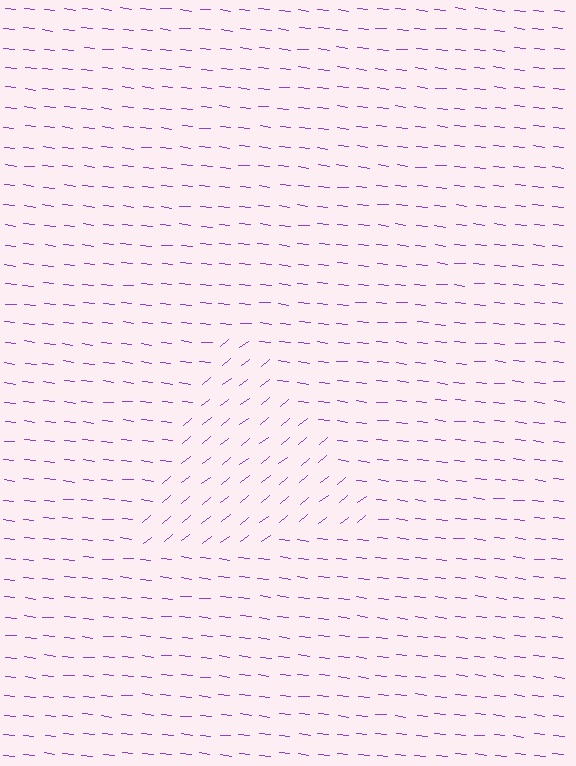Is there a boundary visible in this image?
Yes, there is a texture boundary formed by a change in line orientation.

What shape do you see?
I see a triangle.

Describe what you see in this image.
The image is filled with small purple line segments. A triangle region in the image has lines oriented differently from the surrounding lines, creating a visible texture boundary.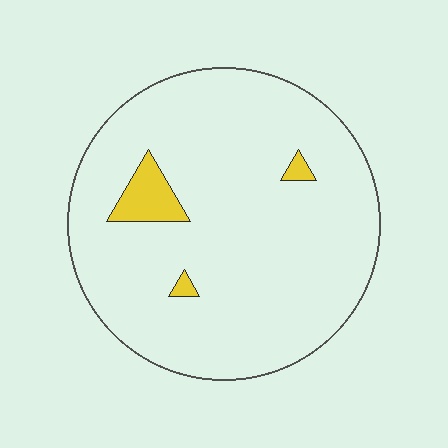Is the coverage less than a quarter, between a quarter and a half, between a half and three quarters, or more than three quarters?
Less than a quarter.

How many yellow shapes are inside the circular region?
3.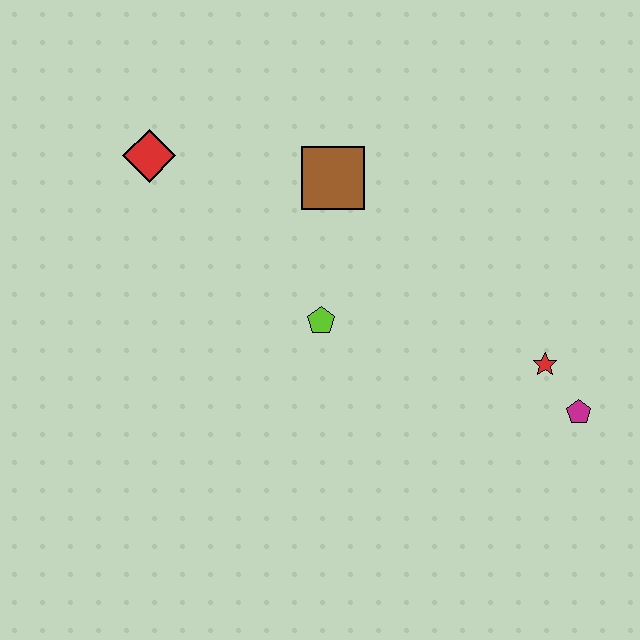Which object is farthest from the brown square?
The magenta pentagon is farthest from the brown square.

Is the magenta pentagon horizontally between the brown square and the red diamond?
No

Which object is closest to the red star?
The magenta pentagon is closest to the red star.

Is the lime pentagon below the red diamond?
Yes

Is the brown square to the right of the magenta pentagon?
No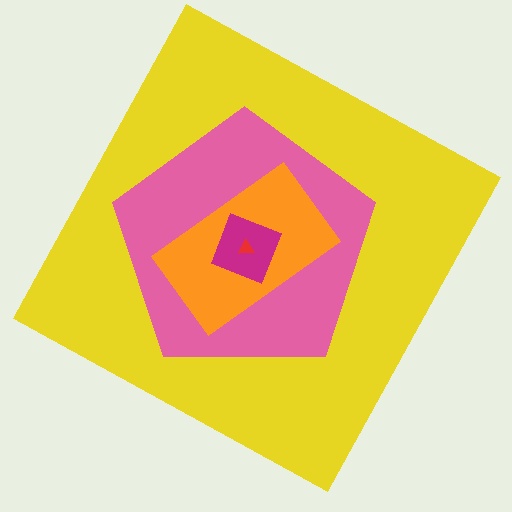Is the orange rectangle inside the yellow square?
Yes.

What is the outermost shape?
The yellow square.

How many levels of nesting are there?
5.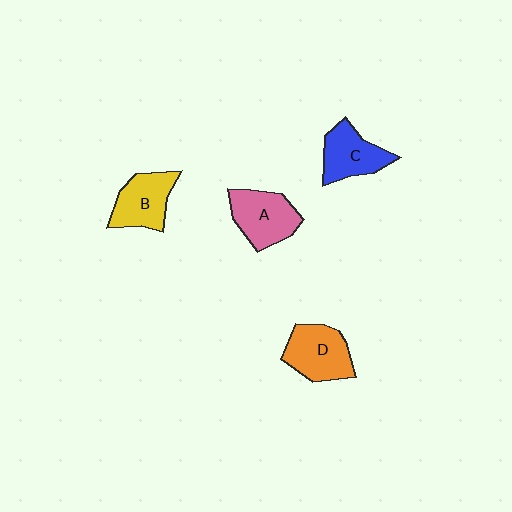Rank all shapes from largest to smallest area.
From largest to smallest: D (orange), A (pink), B (yellow), C (blue).